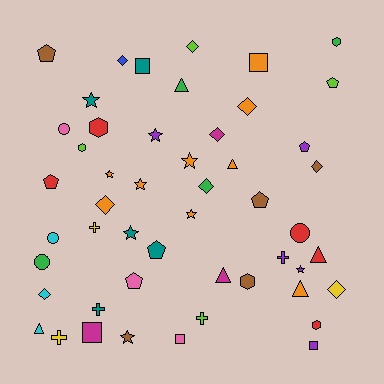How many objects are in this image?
There are 50 objects.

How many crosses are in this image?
There are 5 crosses.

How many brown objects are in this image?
There are 5 brown objects.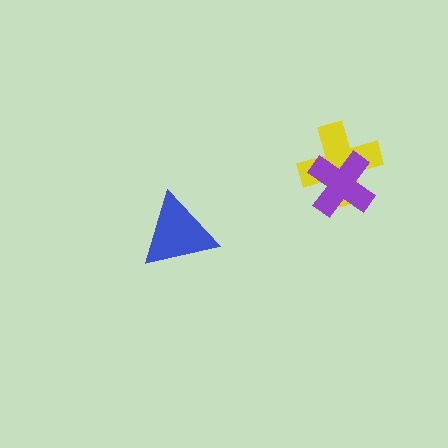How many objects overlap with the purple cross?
1 object overlaps with the purple cross.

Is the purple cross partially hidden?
No, no other shape covers it.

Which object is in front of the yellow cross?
The purple cross is in front of the yellow cross.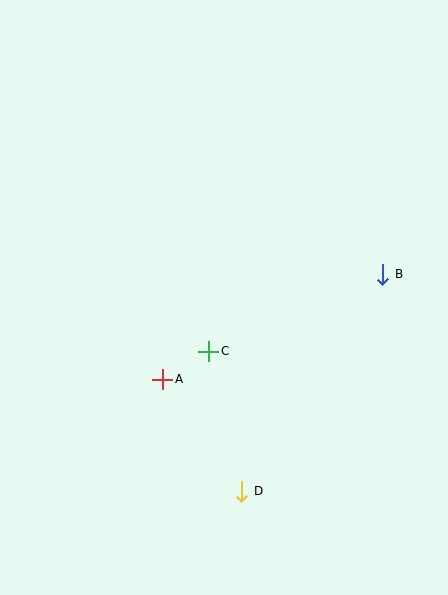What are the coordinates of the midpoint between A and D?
The midpoint between A and D is at (202, 435).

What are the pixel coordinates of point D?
Point D is at (242, 491).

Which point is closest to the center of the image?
Point C at (209, 351) is closest to the center.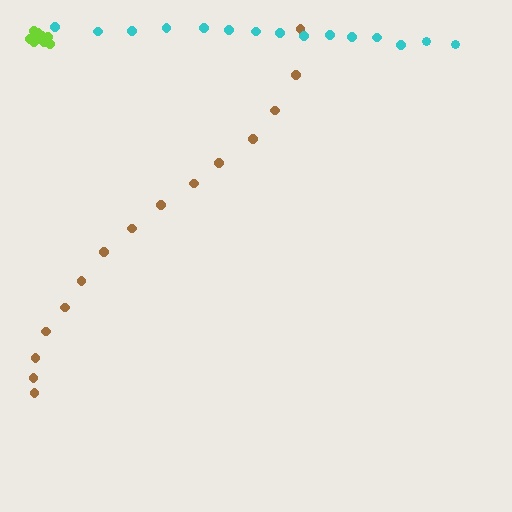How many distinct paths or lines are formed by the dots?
There are 3 distinct paths.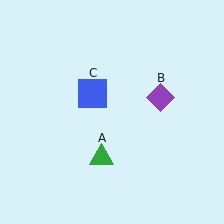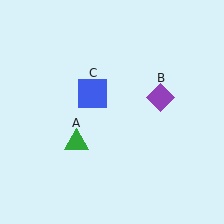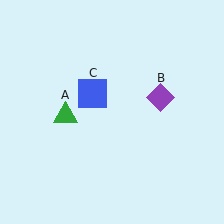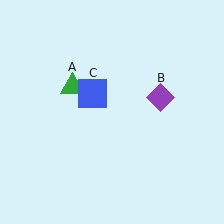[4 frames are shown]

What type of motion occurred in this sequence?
The green triangle (object A) rotated clockwise around the center of the scene.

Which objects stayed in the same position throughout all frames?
Purple diamond (object B) and blue square (object C) remained stationary.